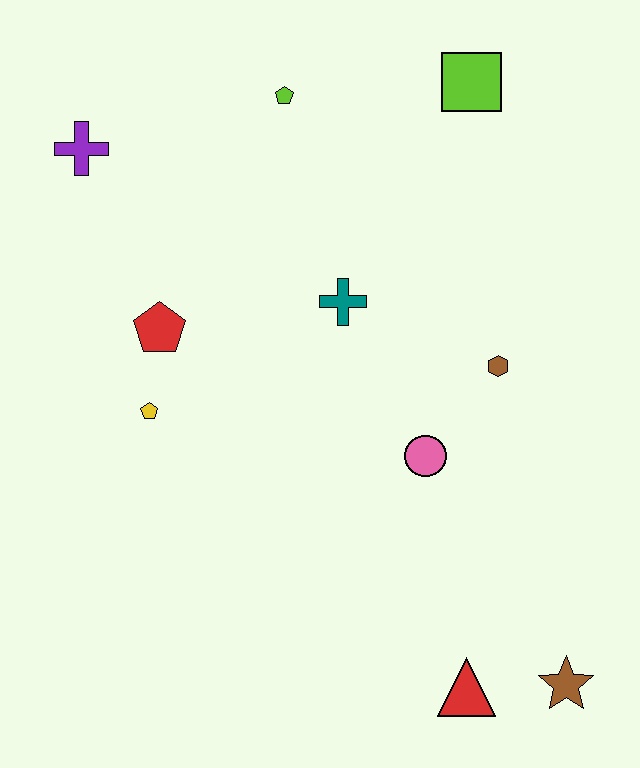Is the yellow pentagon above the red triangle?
Yes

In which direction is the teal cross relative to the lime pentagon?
The teal cross is below the lime pentagon.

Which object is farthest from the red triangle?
The purple cross is farthest from the red triangle.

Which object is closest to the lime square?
The lime pentagon is closest to the lime square.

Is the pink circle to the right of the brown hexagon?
No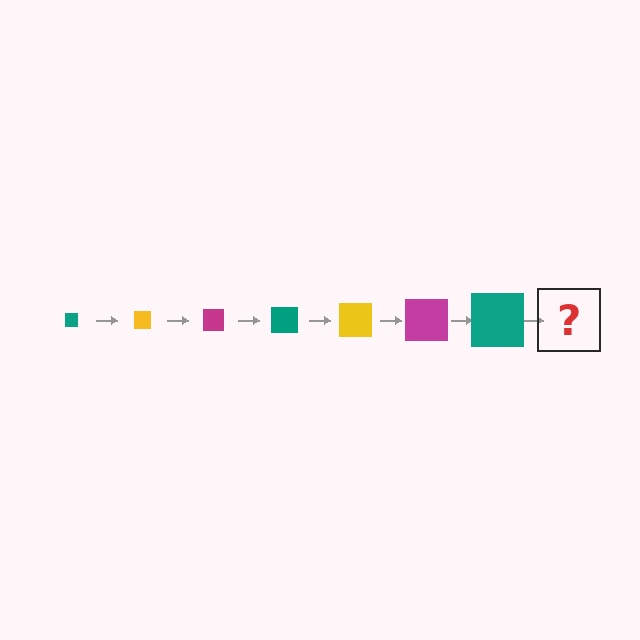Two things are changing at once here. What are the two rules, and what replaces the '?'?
The two rules are that the square grows larger each step and the color cycles through teal, yellow, and magenta. The '?' should be a yellow square, larger than the previous one.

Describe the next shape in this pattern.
It should be a yellow square, larger than the previous one.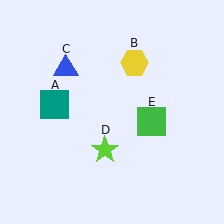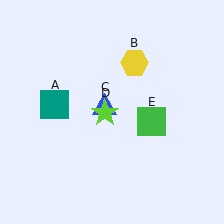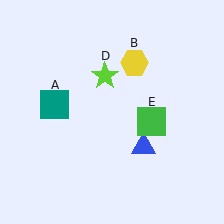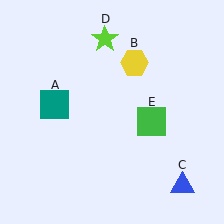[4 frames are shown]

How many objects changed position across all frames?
2 objects changed position: blue triangle (object C), lime star (object D).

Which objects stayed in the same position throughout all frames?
Teal square (object A) and yellow hexagon (object B) and green square (object E) remained stationary.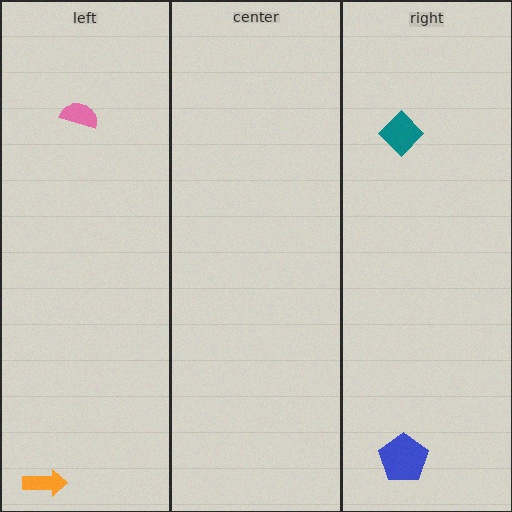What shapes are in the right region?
The teal diamond, the blue pentagon.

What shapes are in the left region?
The pink semicircle, the orange arrow.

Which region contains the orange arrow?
The left region.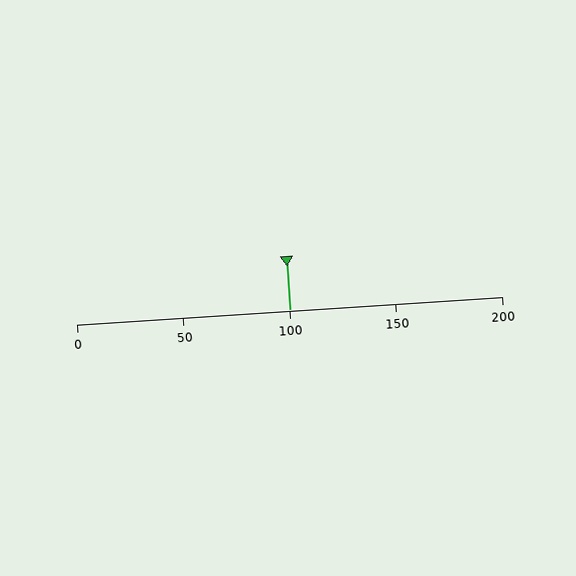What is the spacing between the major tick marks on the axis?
The major ticks are spaced 50 apart.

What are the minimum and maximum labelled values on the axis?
The axis runs from 0 to 200.